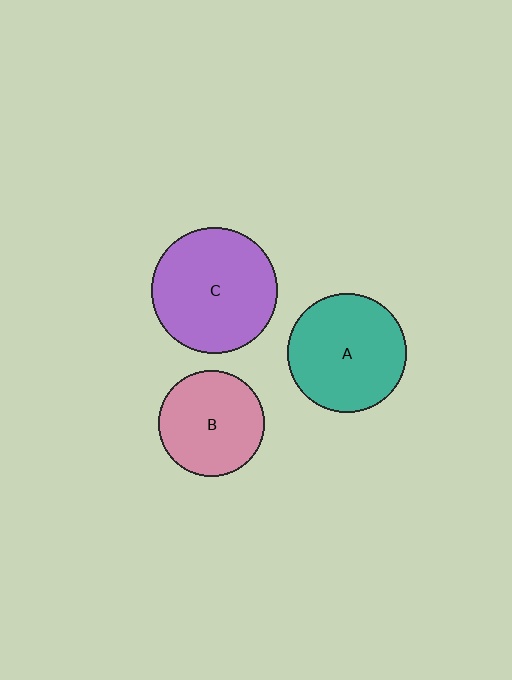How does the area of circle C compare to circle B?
Approximately 1.4 times.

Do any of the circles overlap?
No, none of the circles overlap.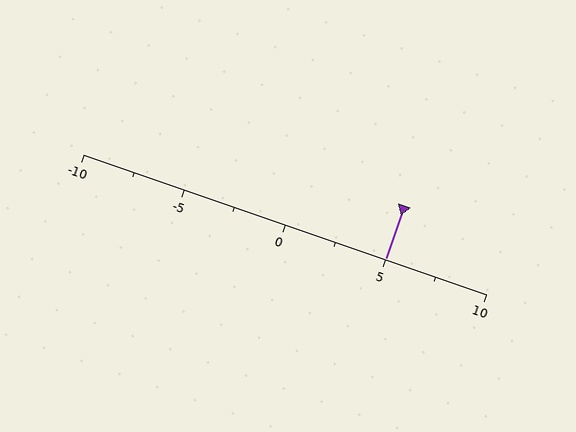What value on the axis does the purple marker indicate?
The marker indicates approximately 5.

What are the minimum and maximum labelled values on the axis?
The axis runs from -10 to 10.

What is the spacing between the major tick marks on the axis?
The major ticks are spaced 5 apart.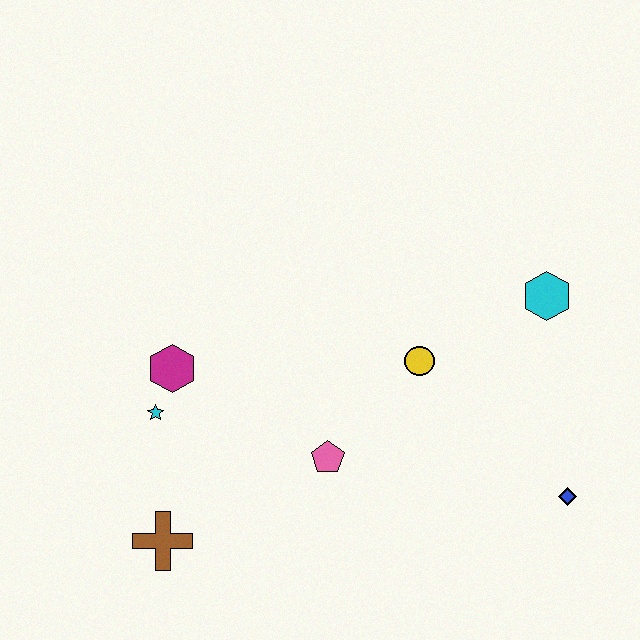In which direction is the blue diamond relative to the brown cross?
The blue diamond is to the right of the brown cross.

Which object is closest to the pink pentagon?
The yellow circle is closest to the pink pentagon.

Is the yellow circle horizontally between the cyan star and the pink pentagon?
No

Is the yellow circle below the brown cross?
No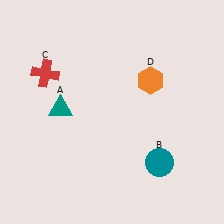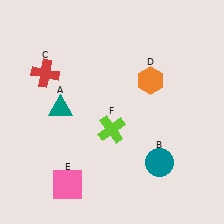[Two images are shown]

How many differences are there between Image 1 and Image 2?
There are 2 differences between the two images.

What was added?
A pink square (E), a lime cross (F) were added in Image 2.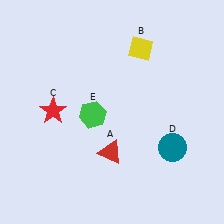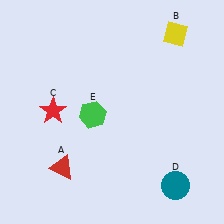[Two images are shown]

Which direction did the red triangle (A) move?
The red triangle (A) moved left.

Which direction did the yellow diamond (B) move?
The yellow diamond (B) moved right.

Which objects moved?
The objects that moved are: the red triangle (A), the yellow diamond (B), the teal circle (D).